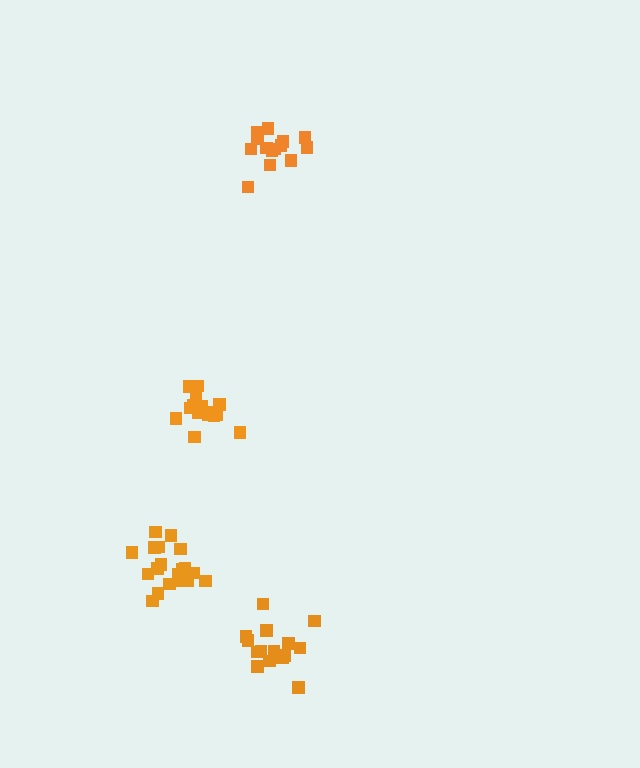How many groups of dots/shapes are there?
There are 4 groups.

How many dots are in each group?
Group 1: 16 dots, Group 2: 15 dots, Group 3: 15 dots, Group 4: 19 dots (65 total).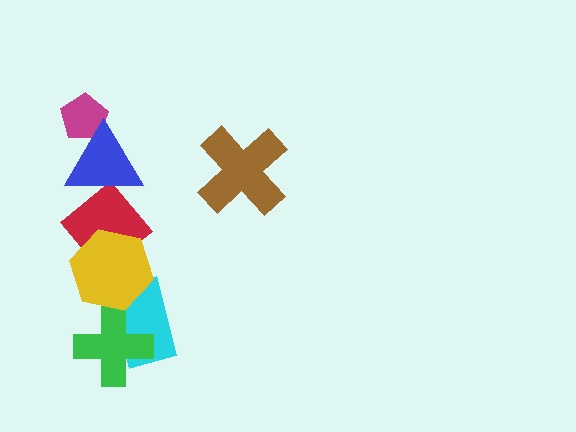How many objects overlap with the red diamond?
2 objects overlap with the red diamond.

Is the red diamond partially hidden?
Yes, it is partially covered by another shape.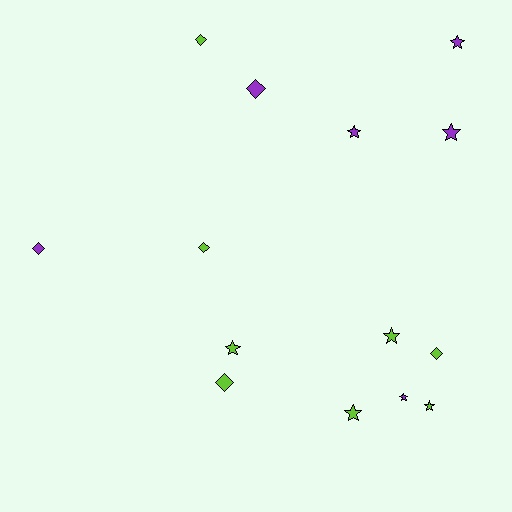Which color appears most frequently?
Lime, with 8 objects.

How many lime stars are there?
There are 4 lime stars.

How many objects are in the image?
There are 14 objects.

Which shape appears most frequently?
Star, with 8 objects.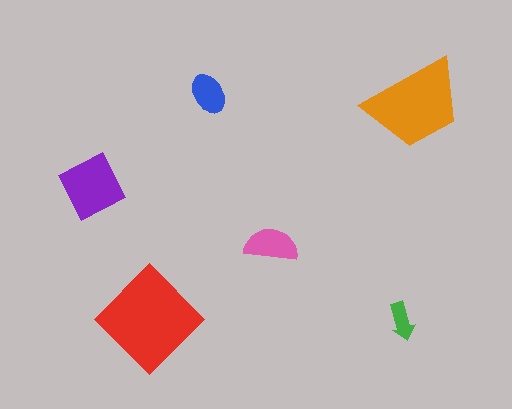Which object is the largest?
The red diamond.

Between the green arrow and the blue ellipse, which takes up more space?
The blue ellipse.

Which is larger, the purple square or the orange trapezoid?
The orange trapezoid.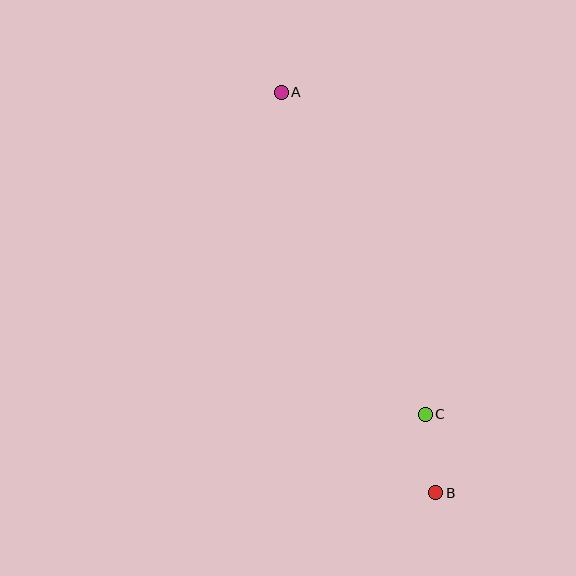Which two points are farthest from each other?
Points A and B are farthest from each other.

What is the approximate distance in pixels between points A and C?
The distance between A and C is approximately 353 pixels.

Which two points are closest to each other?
Points B and C are closest to each other.